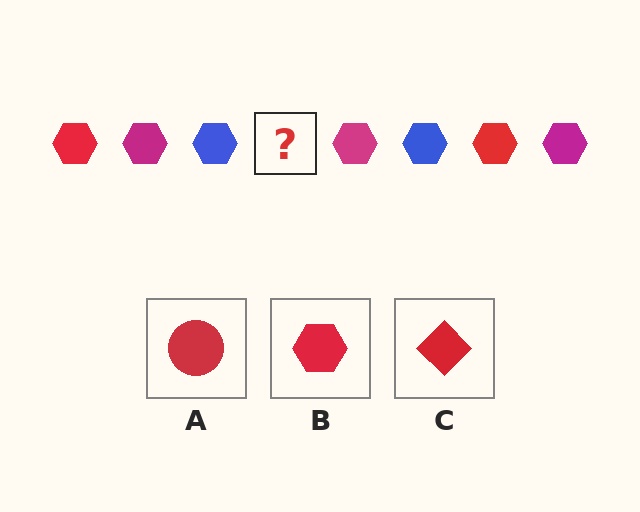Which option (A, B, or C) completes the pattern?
B.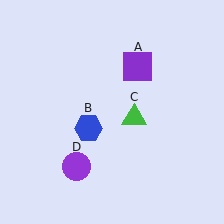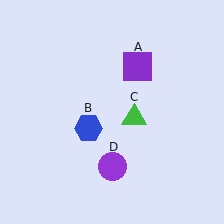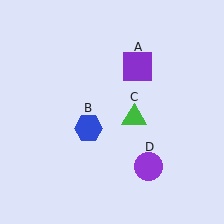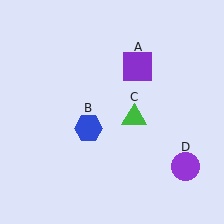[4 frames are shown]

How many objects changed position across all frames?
1 object changed position: purple circle (object D).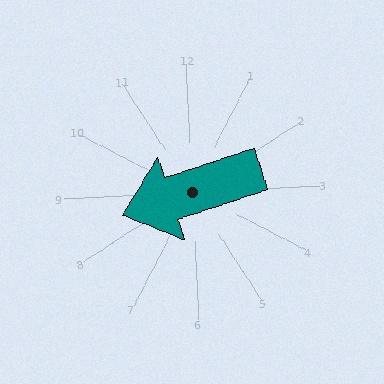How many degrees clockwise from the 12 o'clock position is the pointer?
Approximately 254 degrees.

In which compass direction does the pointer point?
West.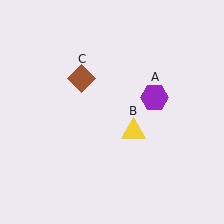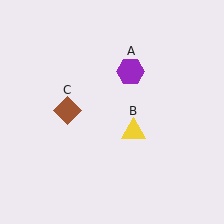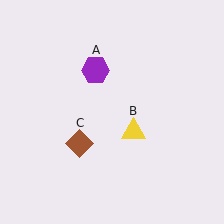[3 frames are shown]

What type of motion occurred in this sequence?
The purple hexagon (object A), brown diamond (object C) rotated counterclockwise around the center of the scene.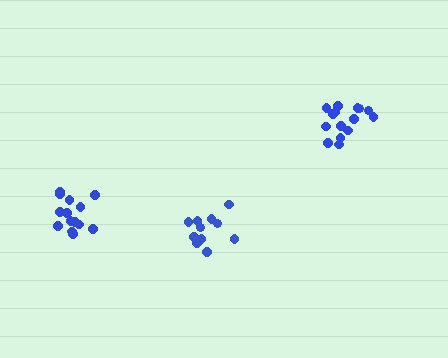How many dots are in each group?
Group 1: 12 dots, Group 2: 14 dots, Group 3: 15 dots (41 total).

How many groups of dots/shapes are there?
There are 3 groups.